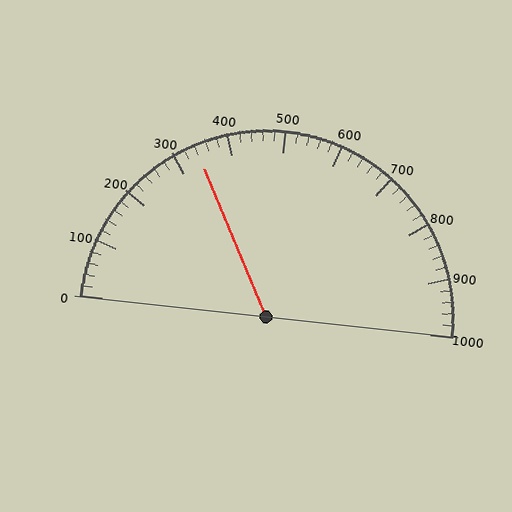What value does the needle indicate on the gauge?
The needle indicates approximately 340.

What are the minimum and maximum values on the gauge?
The gauge ranges from 0 to 1000.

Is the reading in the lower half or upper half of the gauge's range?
The reading is in the lower half of the range (0 to 1000).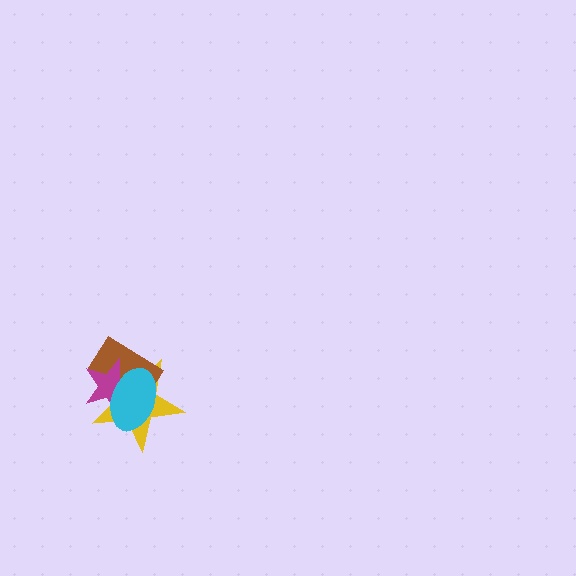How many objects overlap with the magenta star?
3 objects overlap with the magenta star.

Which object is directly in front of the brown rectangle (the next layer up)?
The magenta star is directly in front of the brown rectangle.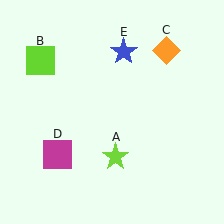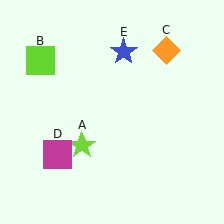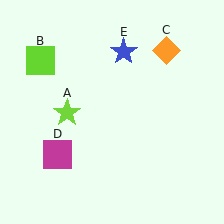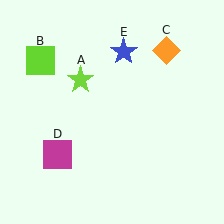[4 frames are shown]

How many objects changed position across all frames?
1 object changed position: lime star (object A).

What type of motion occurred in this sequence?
The lime star (object A) rotated clockwise around the center of the scene.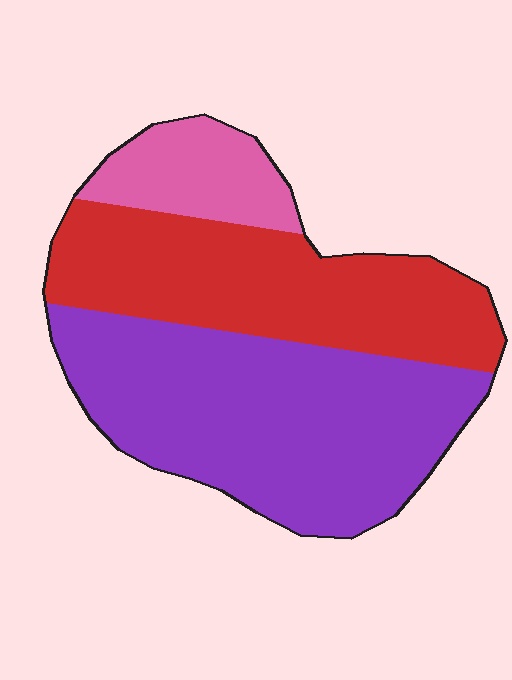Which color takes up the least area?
Pink, at roughly 15%.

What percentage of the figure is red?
Red takes up between a quarter and a half of the figure.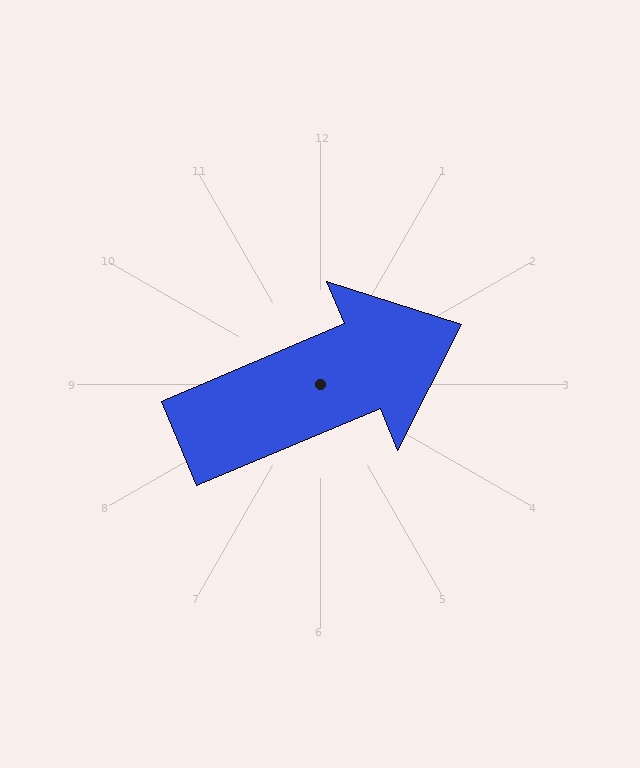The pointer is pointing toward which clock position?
Roughly 2 o'clock.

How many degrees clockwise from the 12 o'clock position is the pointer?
Approximately 67 degrees.